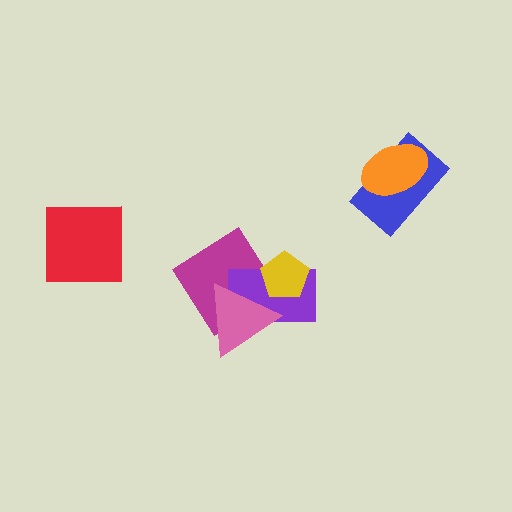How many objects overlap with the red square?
0 objects overlap with the red square.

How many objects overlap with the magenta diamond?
2 objects overlap with the magenta diamond.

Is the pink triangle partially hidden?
No, no other shape covers it.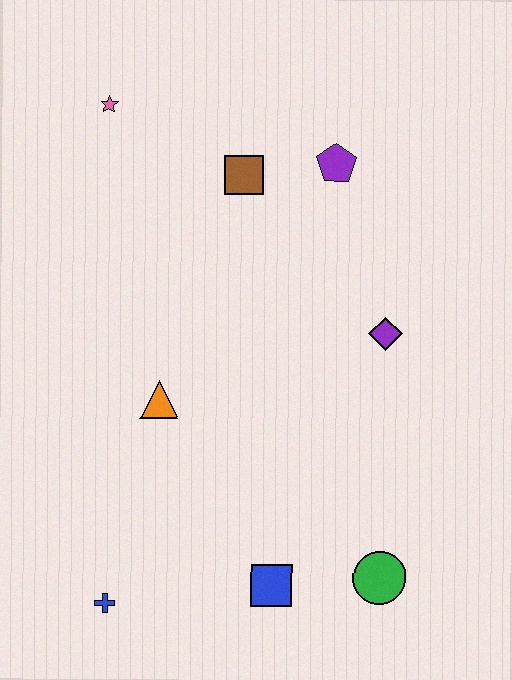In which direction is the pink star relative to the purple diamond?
The pink star is to the left of the purple diamond.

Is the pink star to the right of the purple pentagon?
No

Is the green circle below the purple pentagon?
Yes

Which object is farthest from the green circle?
The pink star is farthest from the green circle.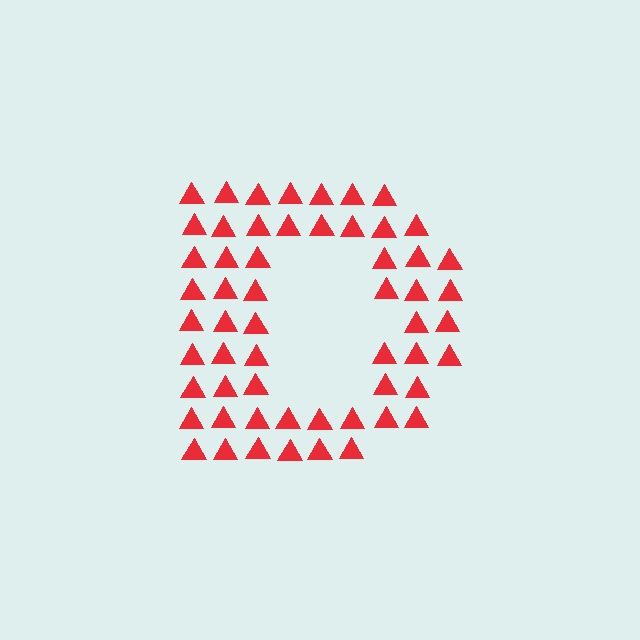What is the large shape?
The large shape is the letter D.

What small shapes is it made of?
It is made of small triangles.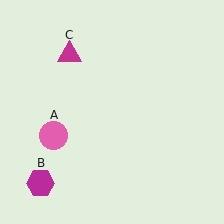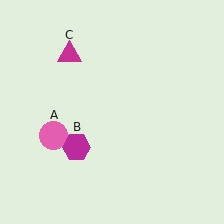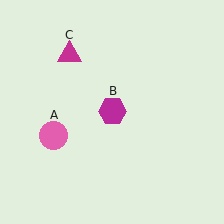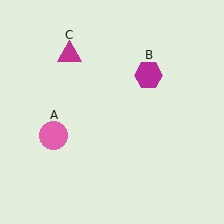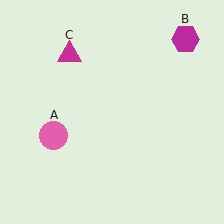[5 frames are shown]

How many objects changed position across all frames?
1 object changed position: magenta hexagon (object B).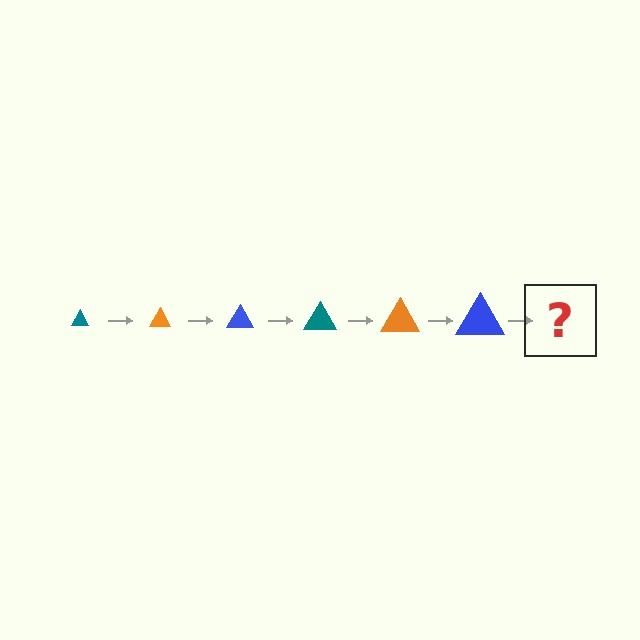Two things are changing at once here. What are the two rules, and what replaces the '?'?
The two rules are that the triangle grows larger each step and the color cycles through teal, orange, and blue. The '?' should be a teal triangle, larger than the previous one.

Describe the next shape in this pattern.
It should be a teal triangle, larger than the previous one.